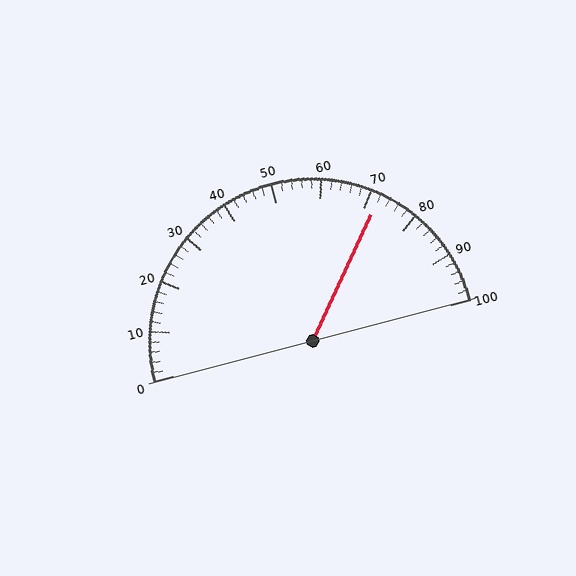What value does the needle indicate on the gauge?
The needle indicates approximately 72.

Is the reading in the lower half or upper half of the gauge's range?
The reading is in the upper half of the range (0 to 100).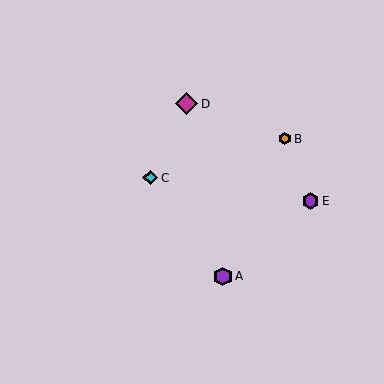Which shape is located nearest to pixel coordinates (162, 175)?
The cyan diamond (labeled C) at (150, 178) is nearest to that location.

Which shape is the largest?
The magenta diamond (labeled D) is the largest.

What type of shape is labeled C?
Shape C is a cyan diamond.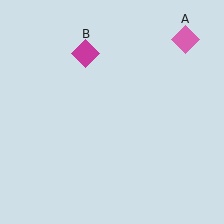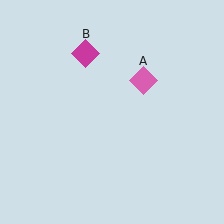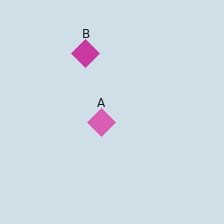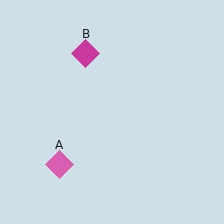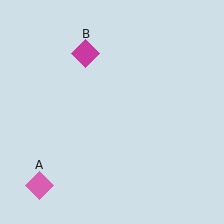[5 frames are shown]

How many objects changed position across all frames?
1 object changed position: pink diamond (object A).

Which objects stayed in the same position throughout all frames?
Magenta diamond (object B) remained stationary.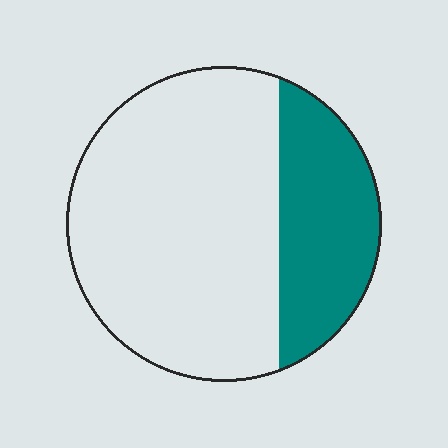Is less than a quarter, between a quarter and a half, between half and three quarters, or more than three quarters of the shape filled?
Between a quarter and a half.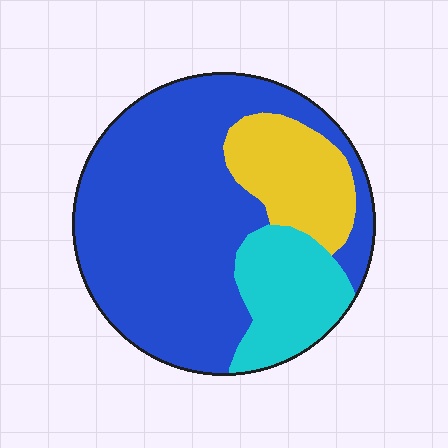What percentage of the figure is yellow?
Yellow covers around 15% of the figure.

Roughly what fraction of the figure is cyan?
Cyan takes up about one sixth (1/6) of the figure.